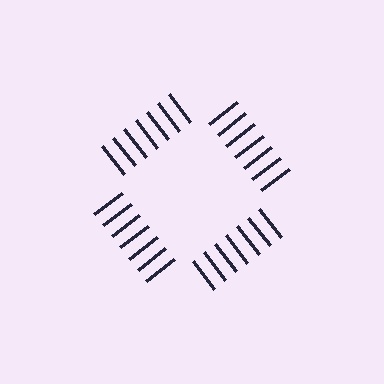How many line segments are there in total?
28 — 7 along each of the 4 edges.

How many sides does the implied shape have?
4 sides — the line-ends trace a square.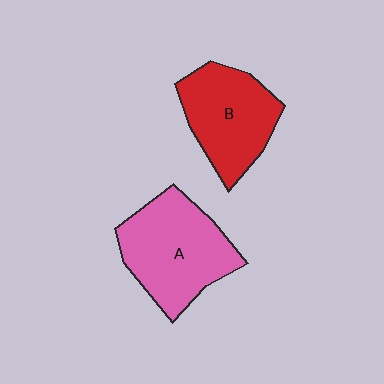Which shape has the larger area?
Shape A (pink).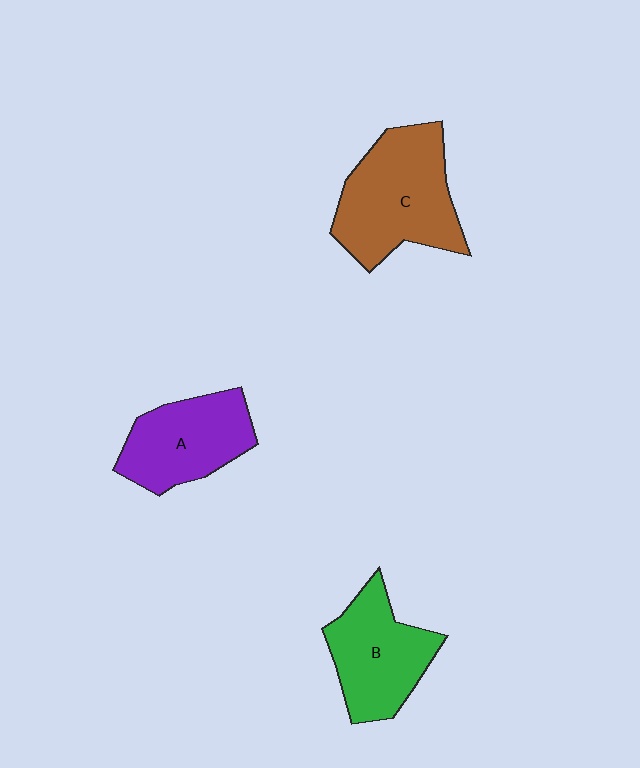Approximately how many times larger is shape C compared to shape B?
Approximately 1.3 times.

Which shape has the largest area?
Shape C (brown).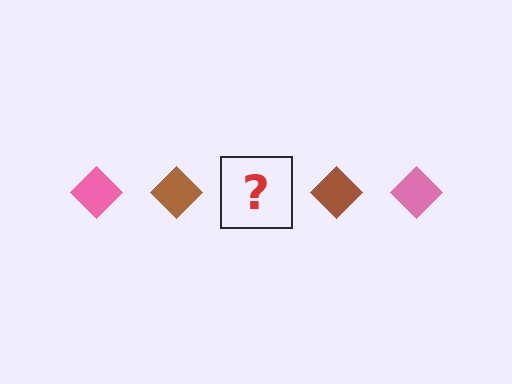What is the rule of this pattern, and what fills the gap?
The rule is that the pattern cycles through pink, brown diamonds. The gap should be filled with a pink diamond.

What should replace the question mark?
The question mark should be replaced with a pink diamond.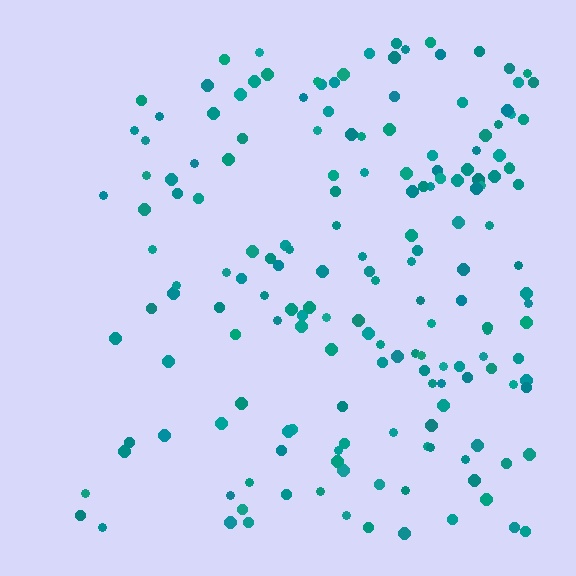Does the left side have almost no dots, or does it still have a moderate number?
Still a moderate number, just noticeably fewer than the right.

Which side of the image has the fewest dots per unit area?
The left.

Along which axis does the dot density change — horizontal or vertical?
Horizontal.